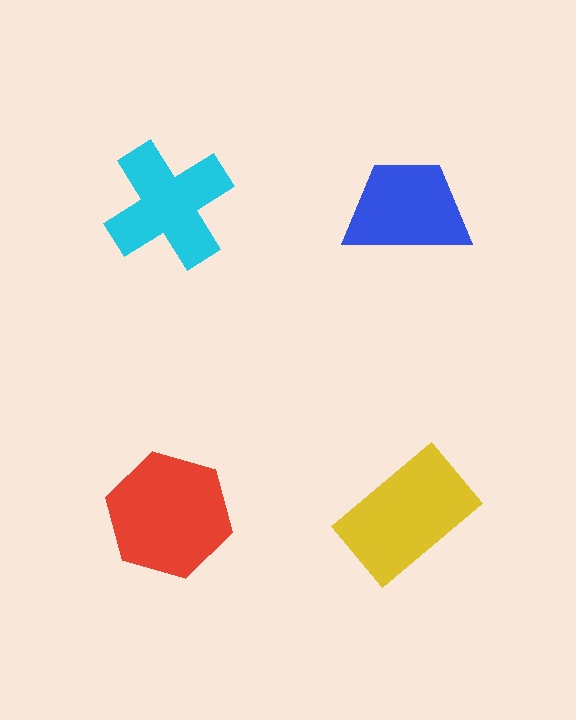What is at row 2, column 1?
A red hexagon.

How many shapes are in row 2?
2 shapes.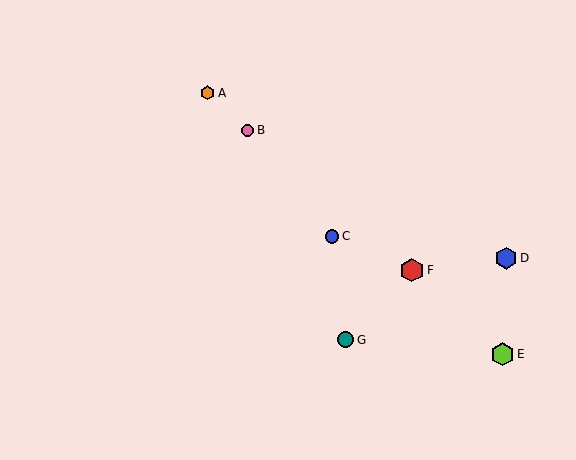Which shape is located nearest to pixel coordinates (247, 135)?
The pink circle (labeled B) at (247, 130) is nearest to that location.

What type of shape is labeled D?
Shape D is a blue hexagon.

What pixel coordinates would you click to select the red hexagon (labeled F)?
Click at (412, 270) to select the red hexagon F.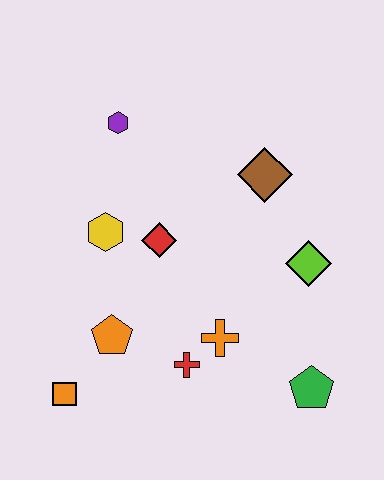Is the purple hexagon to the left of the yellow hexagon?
No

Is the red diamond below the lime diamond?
No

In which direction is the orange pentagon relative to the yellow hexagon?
The orange pentagon is below the yellow hexagon.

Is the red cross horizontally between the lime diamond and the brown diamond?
No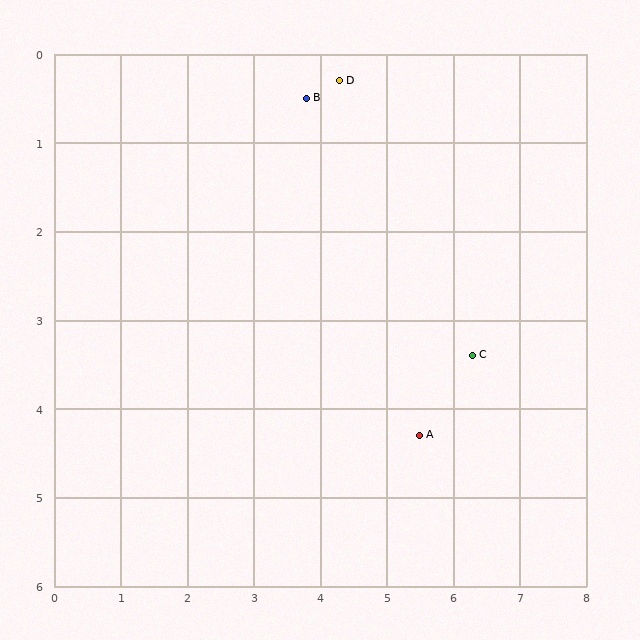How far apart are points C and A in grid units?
Points C and A are about 1.2 grid units apart.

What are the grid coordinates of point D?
Point D is at approximately (4.3, 0.3).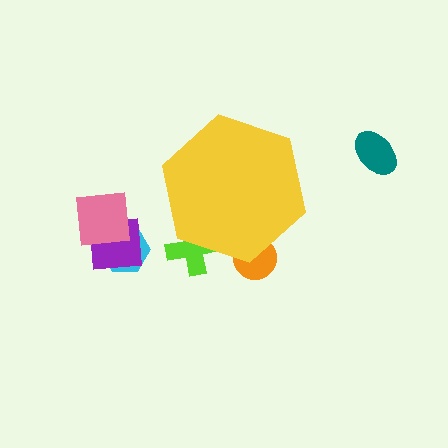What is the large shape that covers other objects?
A yellow hexagon.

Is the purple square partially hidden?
No, the purple square is fully visible.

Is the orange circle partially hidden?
Yes, the orange circle is partially hidden behind the yellow hexagon.